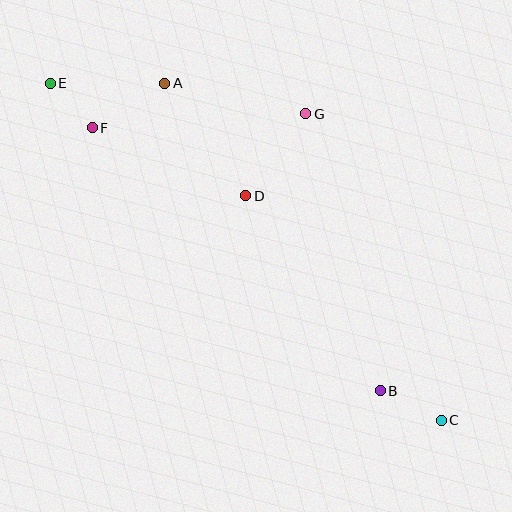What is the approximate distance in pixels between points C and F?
The distance between C and F is approximately 456 pixels.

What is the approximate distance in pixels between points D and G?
The distance between D and G is approximately 101 pixels.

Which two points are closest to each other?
Points E and F are closest to each other.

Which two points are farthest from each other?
Points C and E are farthest from each other.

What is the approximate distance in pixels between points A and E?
The distance between A and E is approximately 115 pixels.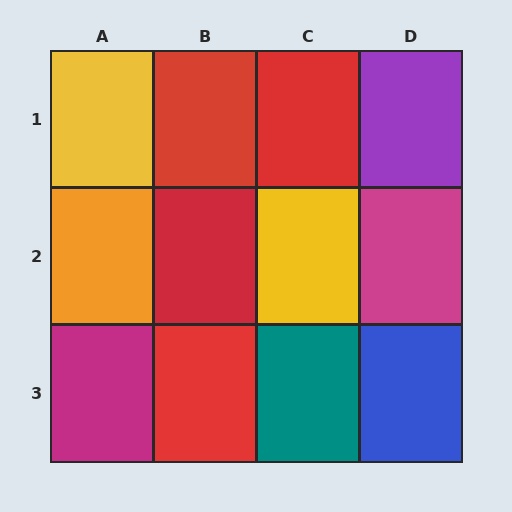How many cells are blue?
1 cell is blue.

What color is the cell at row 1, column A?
Yellow.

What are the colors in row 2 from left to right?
Orange, red, yellow, magenta.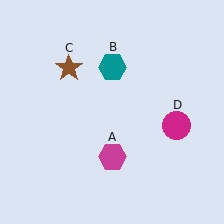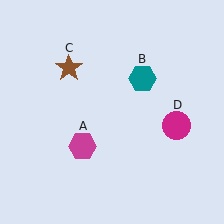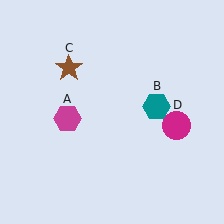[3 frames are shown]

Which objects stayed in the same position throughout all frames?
Brown star (object C) and magenta circle (object D) remained stationary.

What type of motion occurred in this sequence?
The magenta hexagon (object A), teal hexagon (object B) rotated clockwise around the center of the scene.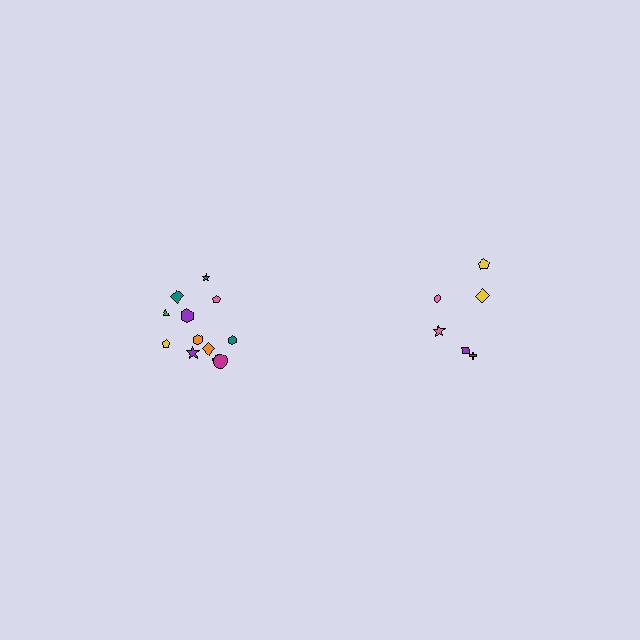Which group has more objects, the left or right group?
The left group.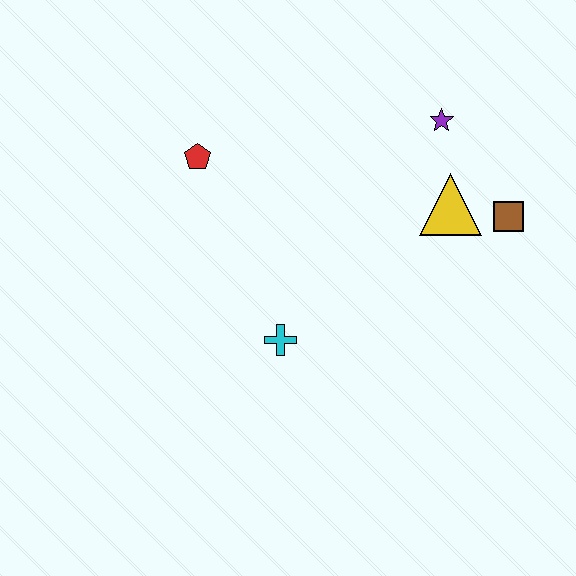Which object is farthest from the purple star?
The cyan cross is farthest from the purple star.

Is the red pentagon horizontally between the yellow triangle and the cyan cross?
No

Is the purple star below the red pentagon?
No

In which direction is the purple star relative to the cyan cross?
The purple star is above the cyan cross.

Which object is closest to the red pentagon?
The cyan cross is closest to the red pentagon.